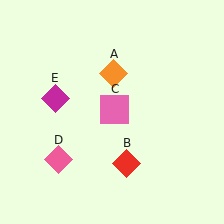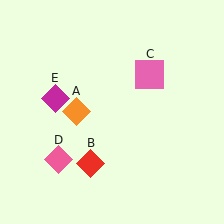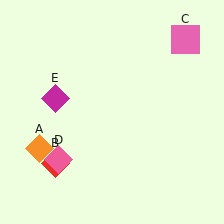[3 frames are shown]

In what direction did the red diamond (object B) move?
The red diamond (object B) moved left.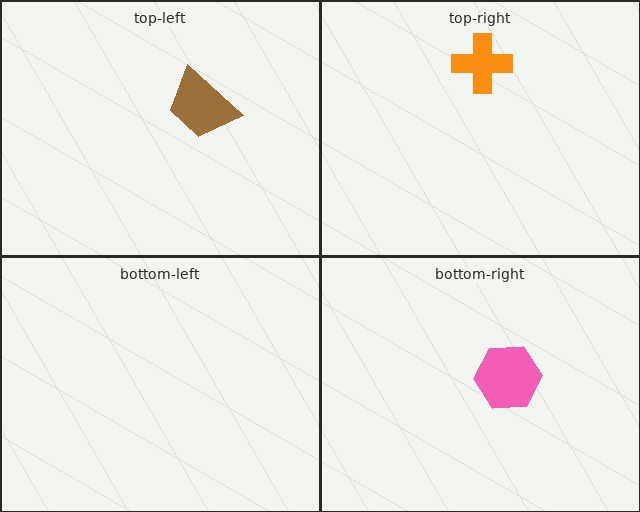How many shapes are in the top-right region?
1.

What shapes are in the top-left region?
The brown trapezoid.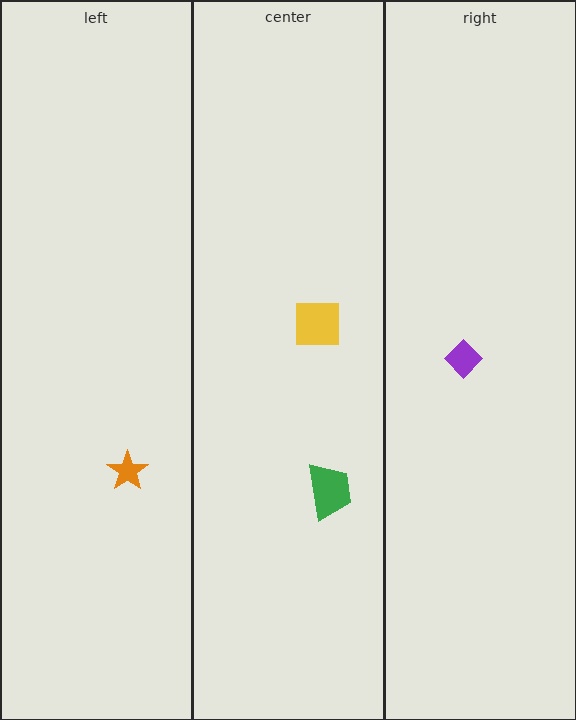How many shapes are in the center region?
2.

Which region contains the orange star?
The left region.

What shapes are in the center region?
The yellow square, the green trapezoid.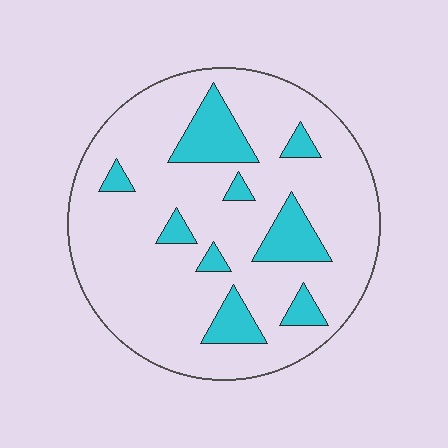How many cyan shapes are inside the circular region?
9.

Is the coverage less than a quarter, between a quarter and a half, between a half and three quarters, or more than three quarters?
Less than a quarter.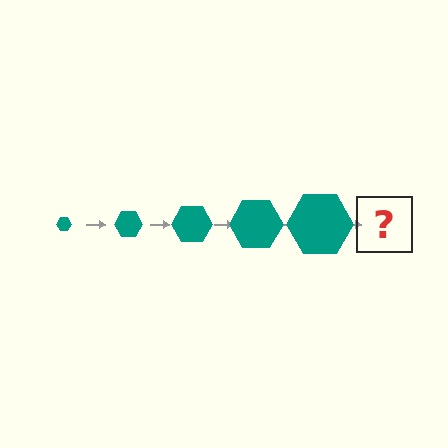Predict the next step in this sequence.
The next step is a teal hexagon, larger than the previous one.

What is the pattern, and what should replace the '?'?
The pattern is that the hexagon gets progressively larger each step. The '?' should be a teal hexagon, larger than the previous one.